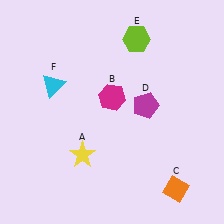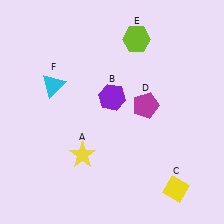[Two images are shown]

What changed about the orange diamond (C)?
In Image 1, C is orange. In Image 2, it changed to yellow.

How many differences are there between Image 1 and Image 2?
There are 2 differences between the two images.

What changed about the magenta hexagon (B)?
In Image 1, B is magenta. In Image 2, it changed to purple.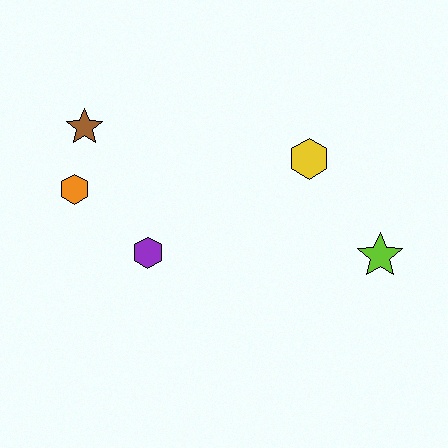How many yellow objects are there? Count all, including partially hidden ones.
There is 1 yellow object.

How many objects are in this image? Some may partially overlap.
There are 5 objects.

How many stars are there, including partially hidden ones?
There are 2 stars.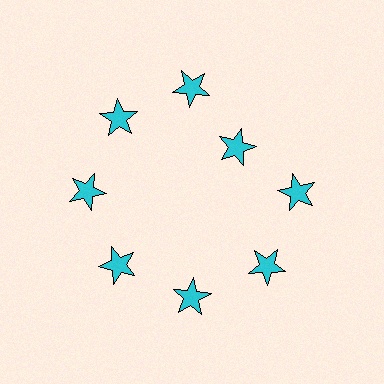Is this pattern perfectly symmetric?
No. The 8 cyan stars are arranged in a ring, but one element near the 2 o'clock position is pulled inward toward the center, breaking the 8-fold rotational symmetry.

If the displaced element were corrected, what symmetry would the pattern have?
It would have 8-fold rotational symmetry — the pattern would map onto itself every 45 degrees.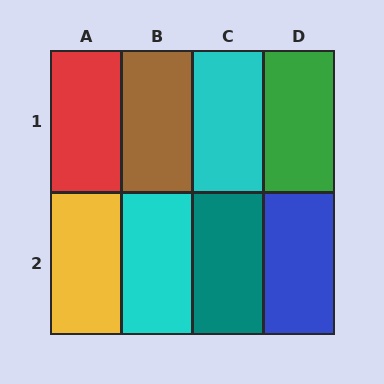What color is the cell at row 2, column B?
Cyan.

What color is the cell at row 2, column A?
Yellow.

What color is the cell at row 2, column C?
Teal.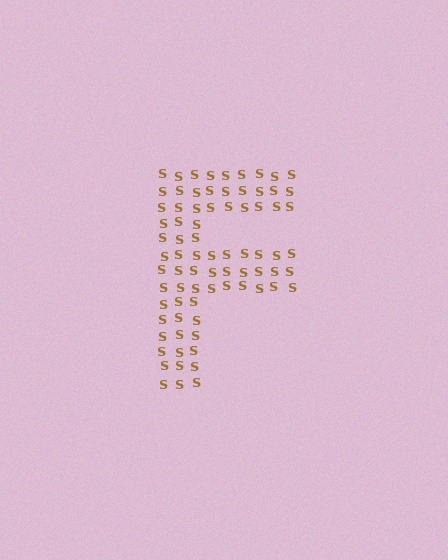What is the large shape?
The large shape is the letter F.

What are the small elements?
The small elements are letter S's.